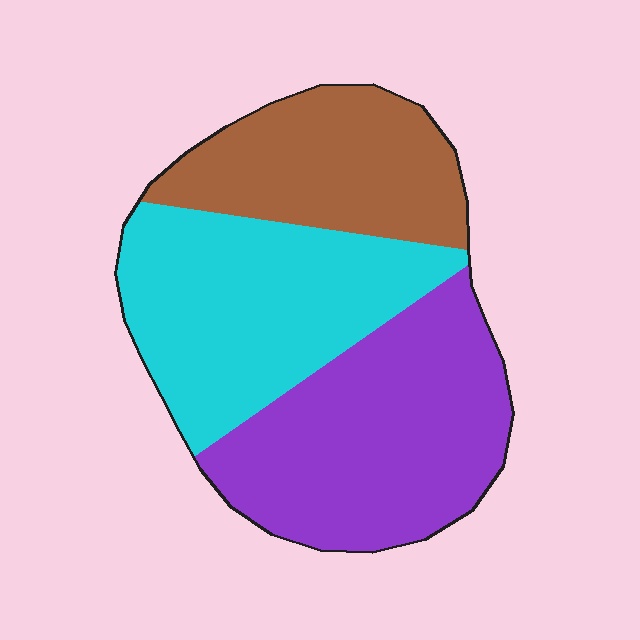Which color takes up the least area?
Brown, at roughly 25%.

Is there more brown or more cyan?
Cyan.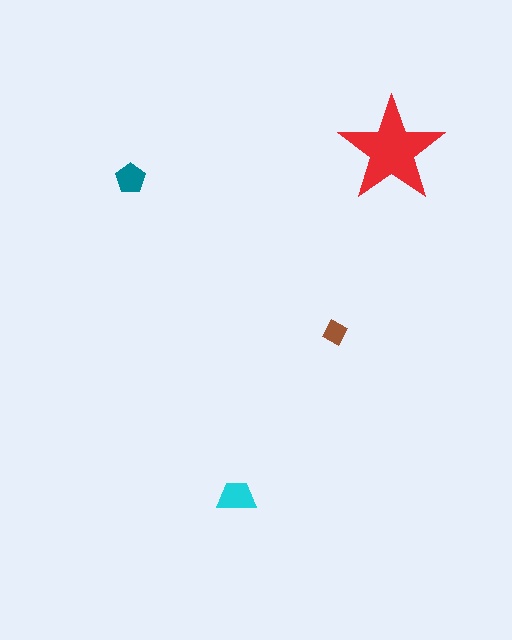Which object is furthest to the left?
The teal pentagon is leftmost.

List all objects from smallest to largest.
The brown diamond, the teal pentagon, the cyan trapezoid, the red star.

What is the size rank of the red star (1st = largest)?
1st.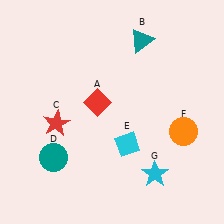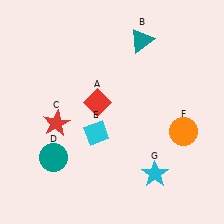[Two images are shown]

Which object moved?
The cyan diamond (E) moved left.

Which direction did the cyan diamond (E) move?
The cyan diamond (E) moved left.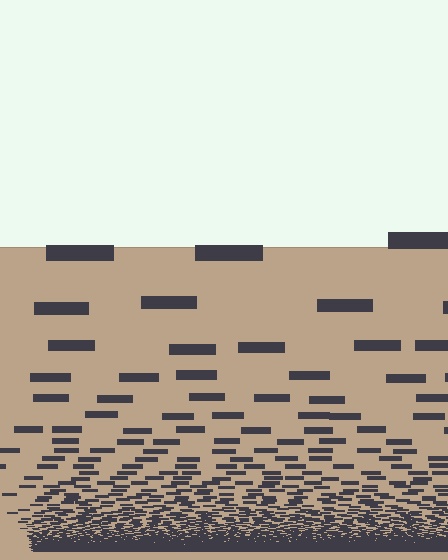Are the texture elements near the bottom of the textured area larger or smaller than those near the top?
Smaller. The gradient is inverted — elements near the bottom are smaller and denser.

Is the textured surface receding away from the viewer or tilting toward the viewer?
The surface appears to tilt toward the viewer. Texture elements get larger and sparser toward the top.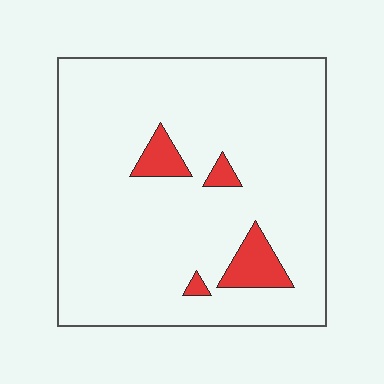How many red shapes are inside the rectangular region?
4.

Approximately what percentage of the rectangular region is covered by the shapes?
Approximately 10%.